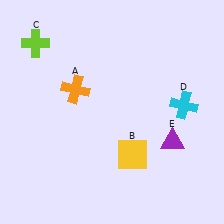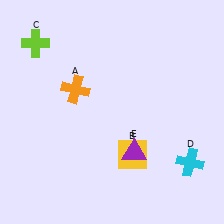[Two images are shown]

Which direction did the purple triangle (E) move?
The purple triangle (E) moved left.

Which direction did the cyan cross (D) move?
The cyan cross (D) moved down.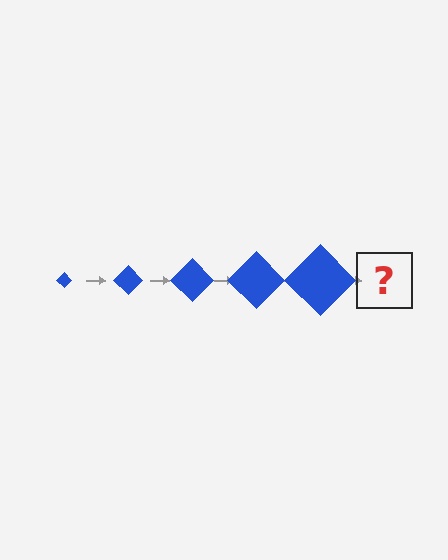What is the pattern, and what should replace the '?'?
The pattern is that the diamond gets progressively larger each step. The '?' should be a blue diamond, larger than the previous one.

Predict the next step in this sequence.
The next step is a blue diamond, larger than the previous one.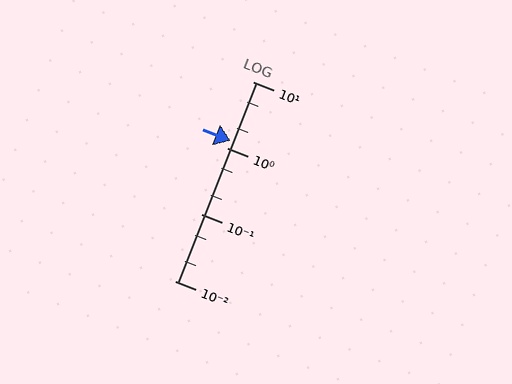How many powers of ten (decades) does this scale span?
The scale spans 3 decades, from 0.01 to 10.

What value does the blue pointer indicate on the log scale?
The pointer indicates approximately 1.3.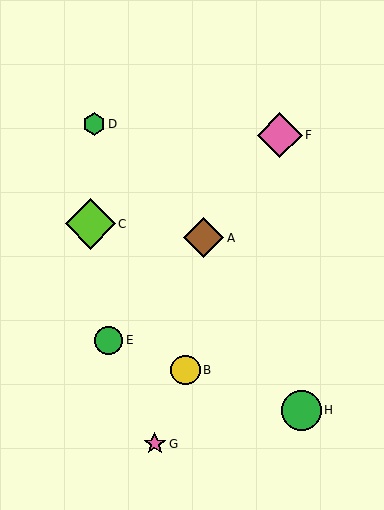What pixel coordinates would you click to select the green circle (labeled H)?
Click at (301, 410) to select the green circle H.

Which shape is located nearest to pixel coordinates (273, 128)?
The pink diamond (labeled F) at (280, 135) is nearest to that location.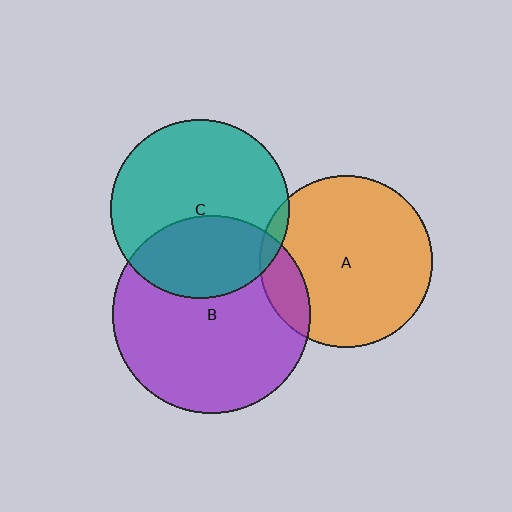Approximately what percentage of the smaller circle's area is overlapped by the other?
Approximately 5%.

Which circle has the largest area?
Circle B (purple).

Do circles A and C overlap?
Yes.